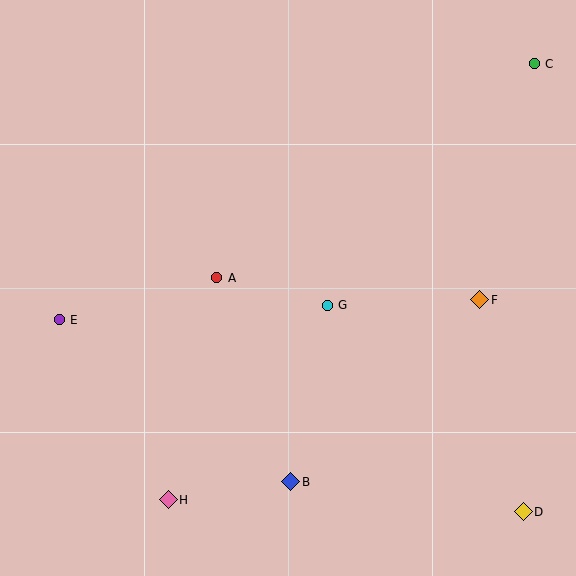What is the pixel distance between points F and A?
The distance between F and A is 264 pixels.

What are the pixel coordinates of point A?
Point A is at (217, 278).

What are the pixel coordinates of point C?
Point C is at (534, 64).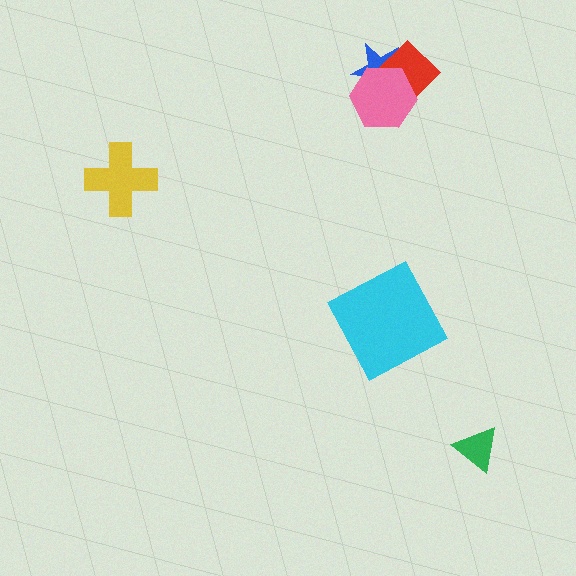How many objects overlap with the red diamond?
2 objects overlap with the red diamond.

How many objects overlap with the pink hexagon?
2 objects overlap with the pink hexagon.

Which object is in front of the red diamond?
The pink hexagon is in front of the red diamond.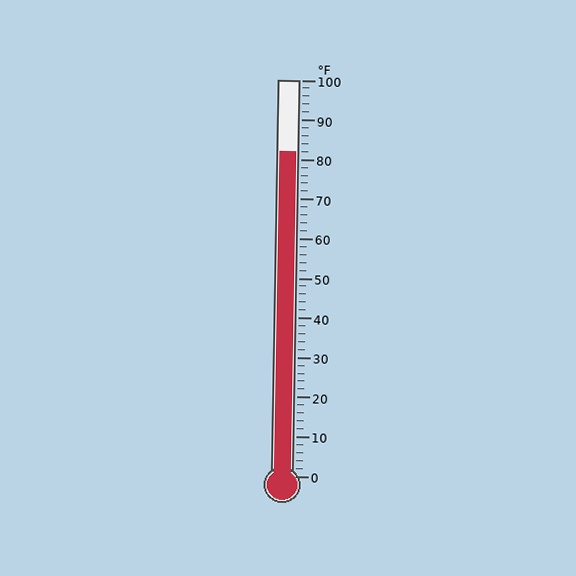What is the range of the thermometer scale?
The thermometer scale ranges from 0°F to 100°F.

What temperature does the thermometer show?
The thermometer shows approximately 82°F.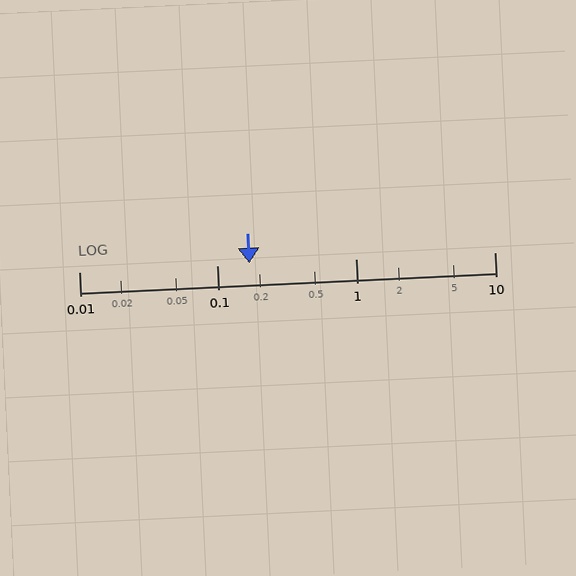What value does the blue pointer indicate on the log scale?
The pointer indicates approximately 0.17.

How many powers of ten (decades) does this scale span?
The scale spans 3 decades, from 0.01 to 10.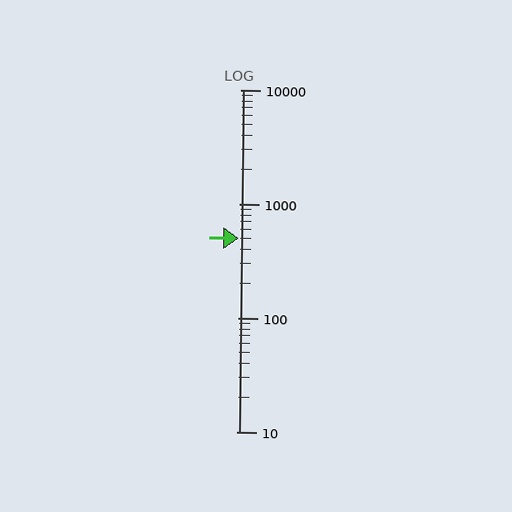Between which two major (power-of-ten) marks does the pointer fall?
The pointer is between 100 and 1000.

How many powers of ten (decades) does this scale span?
The scale spans 3 decades, from 10 to 10000.